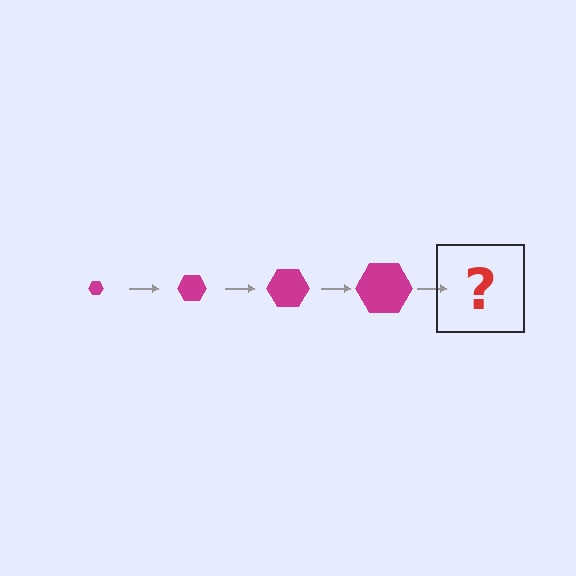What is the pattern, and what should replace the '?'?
The pattern is that the hexagon gets progressively larger each step. The '?' should be a magenta hexagon, larger than the previous one.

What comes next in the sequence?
The next element should be a magenta hexagon, larger than the previous one.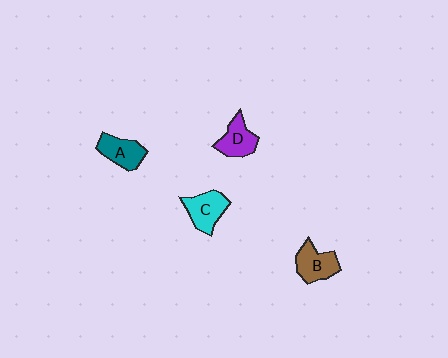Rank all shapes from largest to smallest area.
From largest to smallest: C (cyan), B (brown), D (purple), A (teal).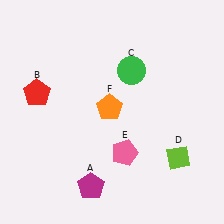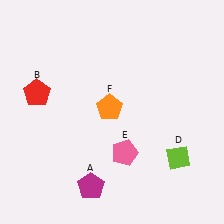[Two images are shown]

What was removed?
The green circle (C) was removed in Image 2.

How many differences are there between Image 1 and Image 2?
There is 1 difference between the two images.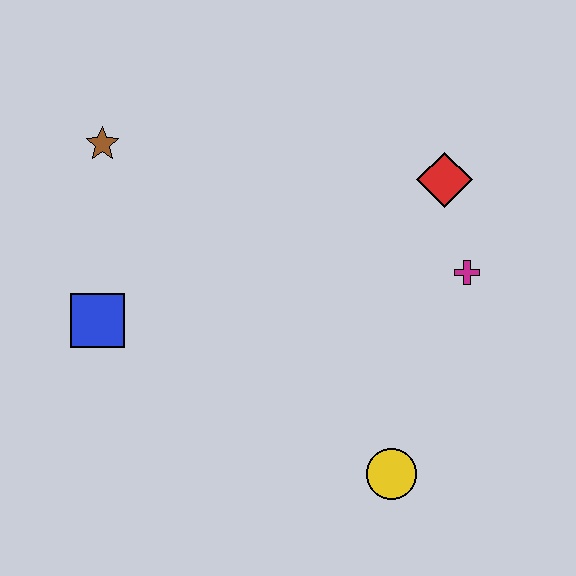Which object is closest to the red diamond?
The magenta cross is closest to the red diamond.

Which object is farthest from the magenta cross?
The brown star is farthest from the magenta cross.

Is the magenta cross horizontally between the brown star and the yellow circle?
No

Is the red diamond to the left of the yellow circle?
No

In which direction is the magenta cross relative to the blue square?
The magenta cross is to the right of the blue square.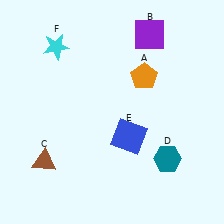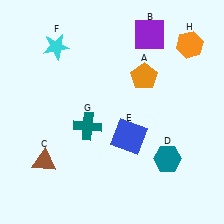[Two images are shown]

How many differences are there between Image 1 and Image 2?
There are 2 differences between the two images.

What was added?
A teal cross (G), an orange hexagon (H) were added in Image 2.